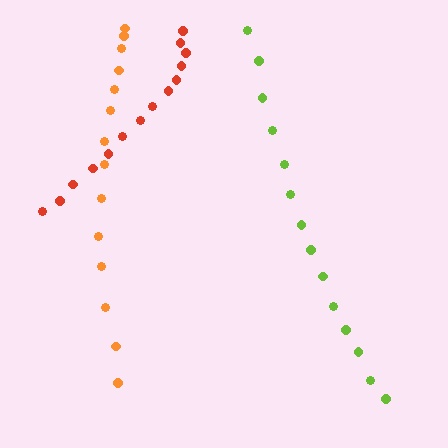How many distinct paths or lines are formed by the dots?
There are 3 distinct paths.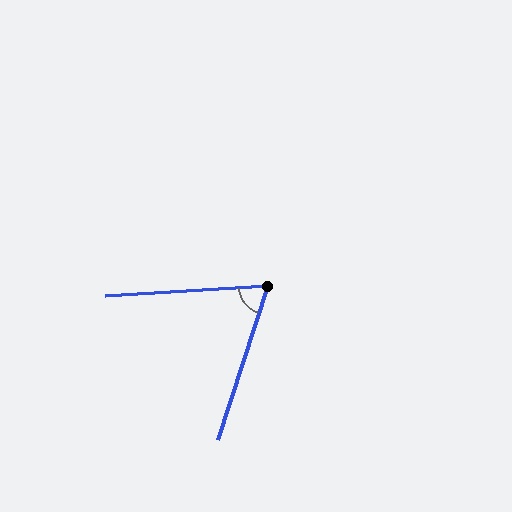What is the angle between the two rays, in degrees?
Approximately 69 degrees.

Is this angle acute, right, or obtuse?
It is acute.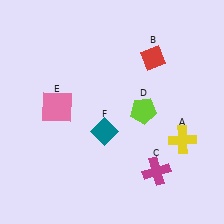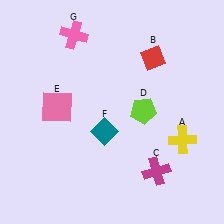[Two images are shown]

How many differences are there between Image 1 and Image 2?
There is 1 difference between the two images.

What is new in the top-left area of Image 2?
A pink cross (G) was added in the top-left area of Image 2.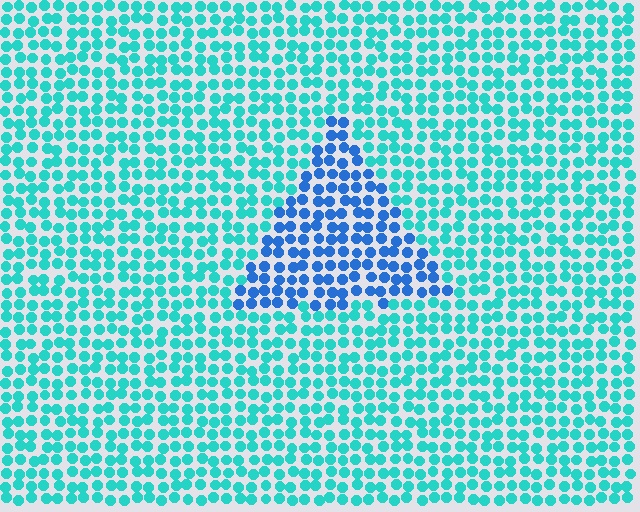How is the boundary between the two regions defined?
The boundary is defined purely by a slight shift in hue (about 40 degrees). Spacing, size, and orientation are identical on both sides.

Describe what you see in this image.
The image is filled with small cyan elements in a uniform arrangement. A triangle-shaped region is visible where the elements are tinted to a slightly different hue, forming a subtle color boundary.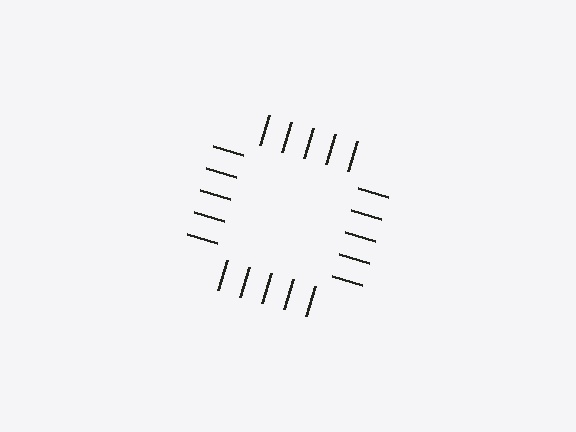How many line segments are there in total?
20 — 5 along each of the 4 edges.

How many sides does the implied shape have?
4 sides — the line-ends trace a square.